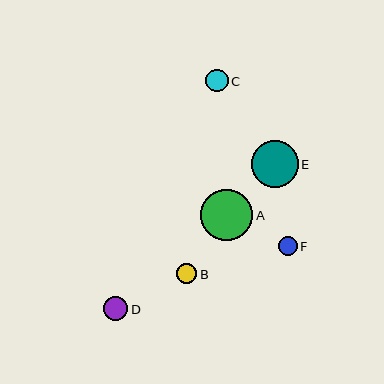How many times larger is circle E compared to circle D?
Circle E is approximately 2.0 times the size of circle D.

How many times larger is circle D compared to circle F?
Circle D is approximately 1.3 times the size of circle F.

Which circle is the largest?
Circle A is the largest with a size of approximately 52 pixels.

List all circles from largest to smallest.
From largest to smallest: A, E, D, C, B, F.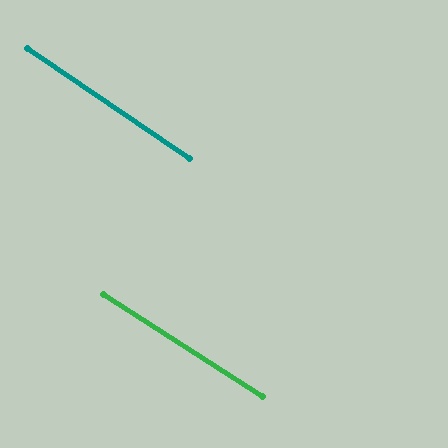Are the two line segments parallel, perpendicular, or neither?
Parallel — their directions differ by only 1.3°.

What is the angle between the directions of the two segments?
Approximately 1 degree.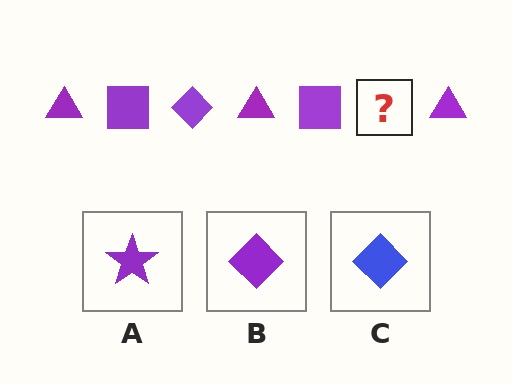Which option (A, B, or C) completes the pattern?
B.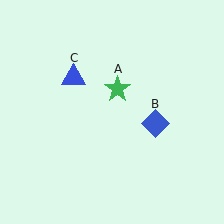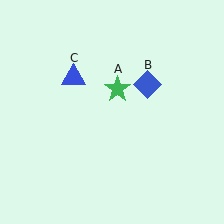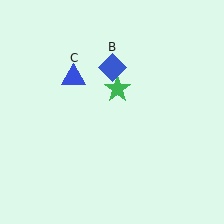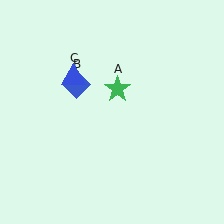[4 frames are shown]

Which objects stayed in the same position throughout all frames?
Green star (object A) and blue triangle (object C) remained stationary.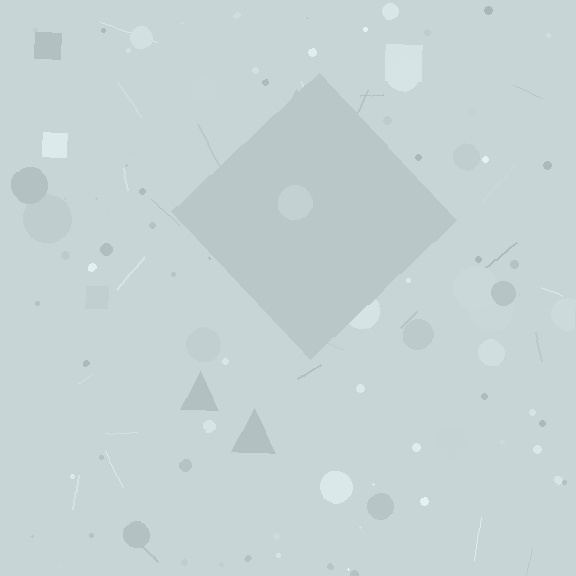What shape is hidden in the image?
A diamond is hidden in the image.